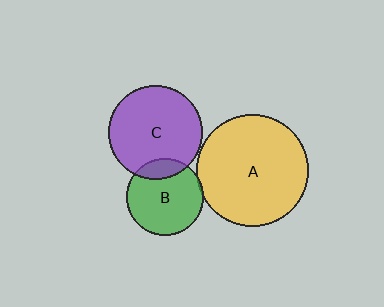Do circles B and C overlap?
Yes.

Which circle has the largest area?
Circle A (yellow).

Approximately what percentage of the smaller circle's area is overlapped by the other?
Approximately 15%.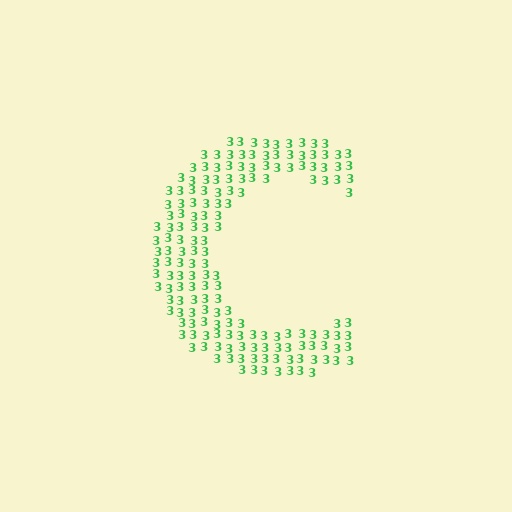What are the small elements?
The small elements are digit 3's.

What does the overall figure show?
The overall figure shows the letter C.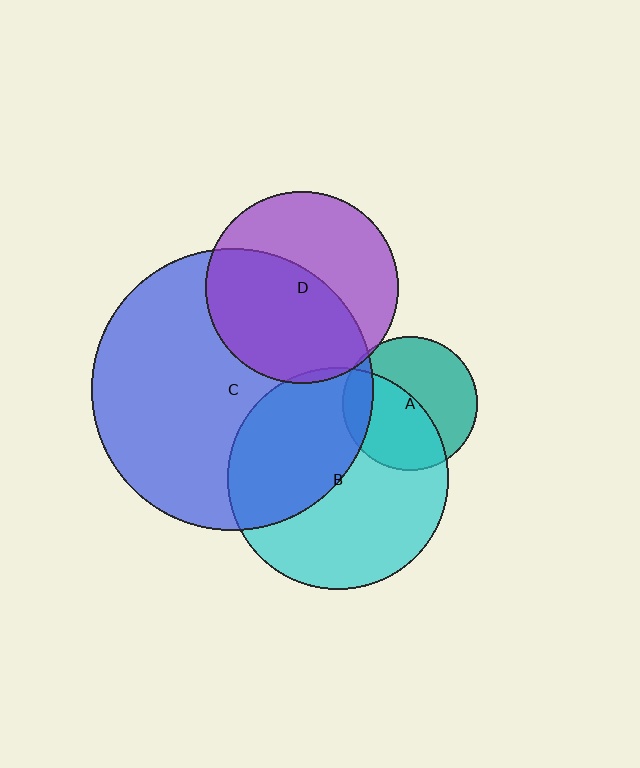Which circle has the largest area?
Circle C (blue).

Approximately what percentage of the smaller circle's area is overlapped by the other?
Approximately 55%.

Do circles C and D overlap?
Yes.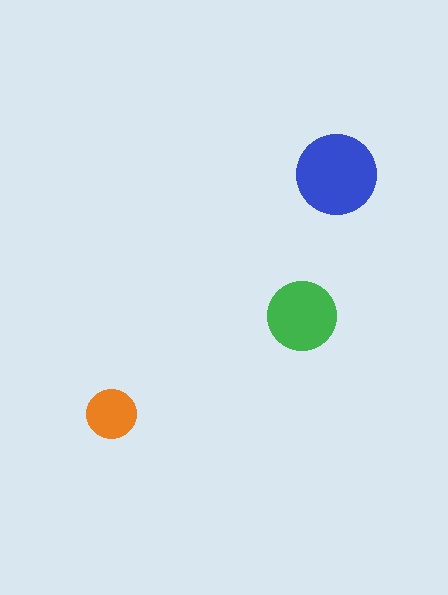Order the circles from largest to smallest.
the blue one, the green one, the orange one.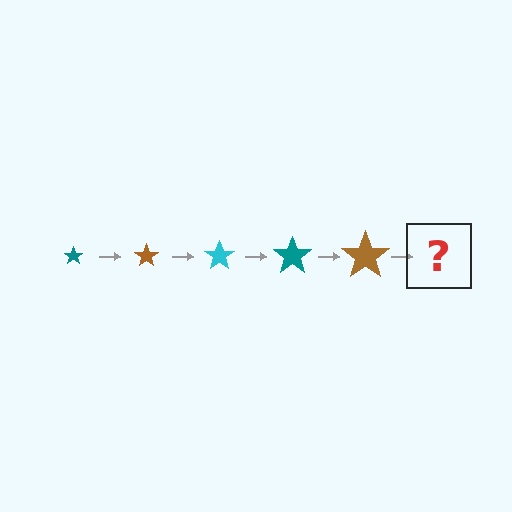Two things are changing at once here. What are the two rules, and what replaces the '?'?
The two rules are that the star grows larger each step and the color cycles through teal, brown, and cyan. The '?' should be a cyan star, larger than the previous one.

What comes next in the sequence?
The next element should be a cyan star, larger than the previous one.